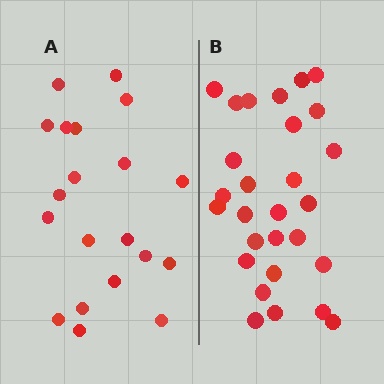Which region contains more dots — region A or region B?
Region B (the right region) has more dots.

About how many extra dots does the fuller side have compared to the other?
Region B has roughly 8 or so more dots than region A.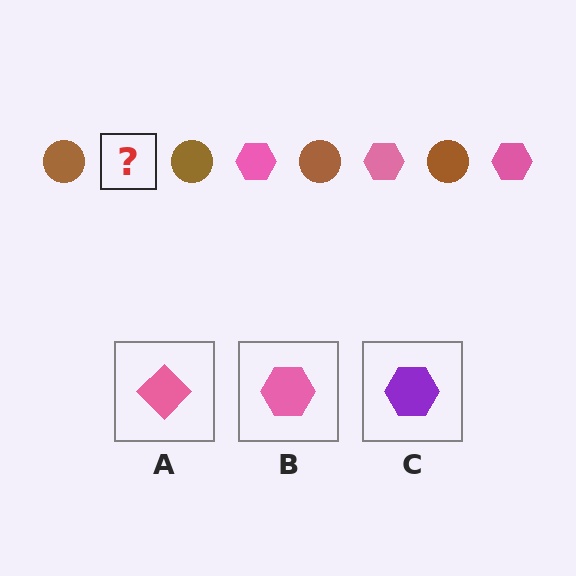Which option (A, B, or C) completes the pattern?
B.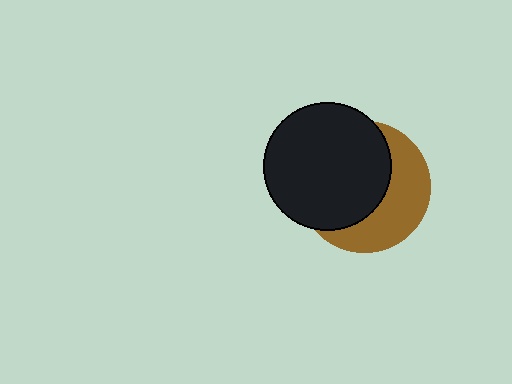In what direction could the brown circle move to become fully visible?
The brown circle could move right. That would shift it out from behind the black circle entirely.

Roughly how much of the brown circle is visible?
A small part of it is visible (roughly 42%).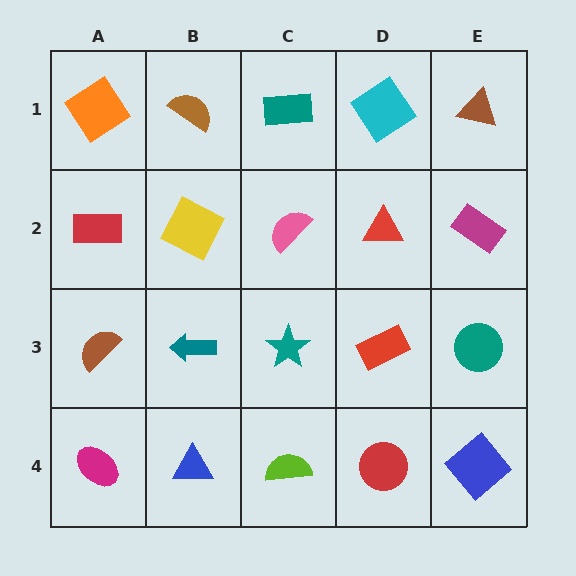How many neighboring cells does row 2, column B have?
4.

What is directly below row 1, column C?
A pink semicircle.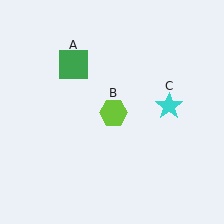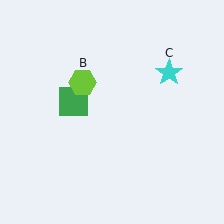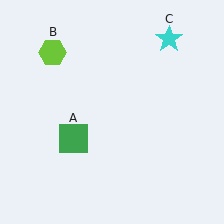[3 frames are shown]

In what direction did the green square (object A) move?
The green square (object A) moved down.